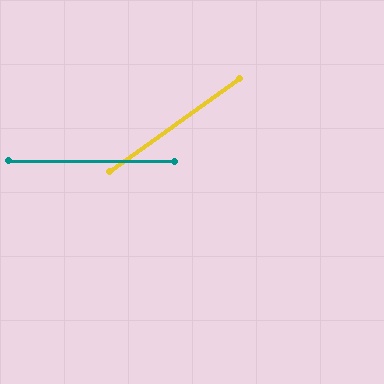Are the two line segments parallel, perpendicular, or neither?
Neither parallel nor perpendicular — they differ by about 36°.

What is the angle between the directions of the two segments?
Approximately 36 degrees.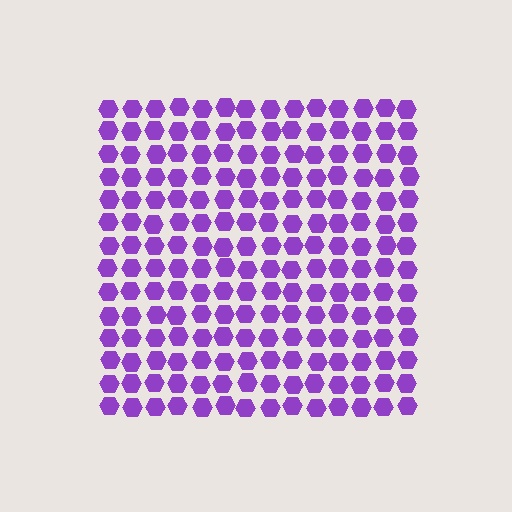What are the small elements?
The small elements are hexagons.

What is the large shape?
The large shape is a square.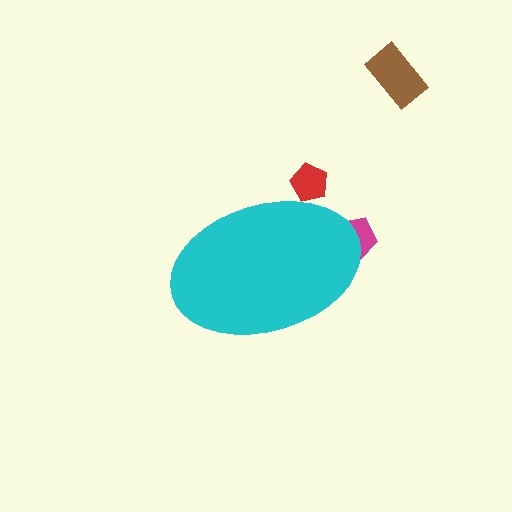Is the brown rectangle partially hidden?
No, the brown rectangle is fully visible.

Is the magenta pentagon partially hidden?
Yes, the magenta pentagon is partially hidden behind the cyan ellipse.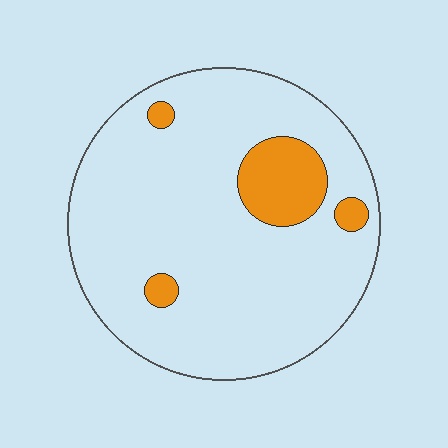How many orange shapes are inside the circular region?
4.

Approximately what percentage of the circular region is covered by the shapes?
Approximately 10%.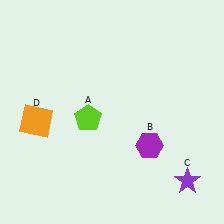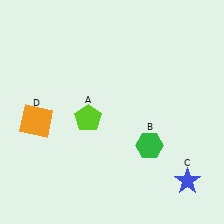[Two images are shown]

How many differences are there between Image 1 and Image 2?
There are 2 differences between the two images.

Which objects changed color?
B changed from purple to green. C changed from purple to blue.